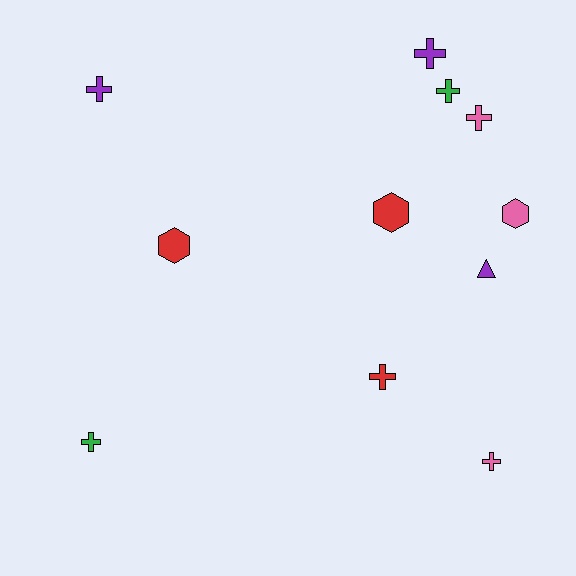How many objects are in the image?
There are 11 objects.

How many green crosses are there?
There are 2 green crosses.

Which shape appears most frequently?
Cross, with 7 objects.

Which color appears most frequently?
Red, with 3 objects.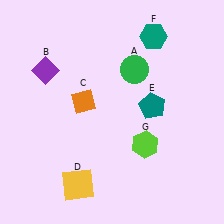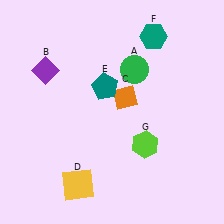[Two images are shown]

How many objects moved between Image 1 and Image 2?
2 objects moved between the two images.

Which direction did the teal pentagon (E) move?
The teal pentagon (E) moved left.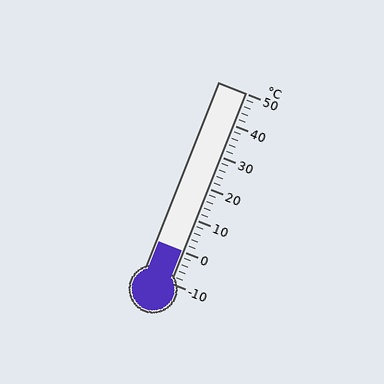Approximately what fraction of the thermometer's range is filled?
The thermometer is filled to approximately 15% of its range.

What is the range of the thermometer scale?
The thermometer scale ranges from -10°C to 50°C.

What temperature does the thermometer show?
The thermometer shows approximately 0°C.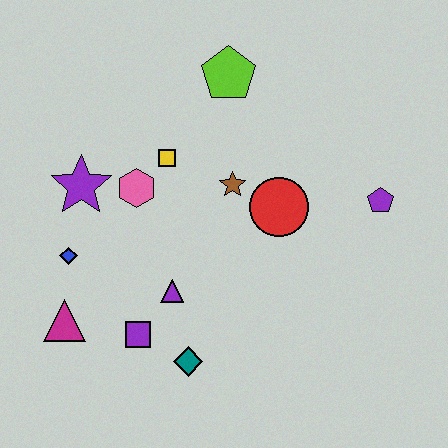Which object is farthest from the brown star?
The magenta triangle is farthest from the brown star.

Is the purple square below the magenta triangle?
Yes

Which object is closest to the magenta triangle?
The blue diamond is closest to the magenta triangle.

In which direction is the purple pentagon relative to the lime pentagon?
The purple pentagon is to the right of the lime pentagon.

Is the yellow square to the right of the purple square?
Yes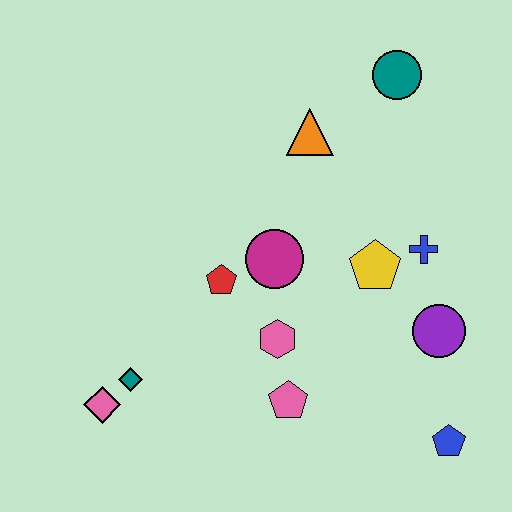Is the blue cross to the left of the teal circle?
No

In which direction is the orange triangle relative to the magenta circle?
The orange triangle is above the magenta circle.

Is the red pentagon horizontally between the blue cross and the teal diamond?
Yes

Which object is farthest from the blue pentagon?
The teal circle is farthest from the blue pentagon.